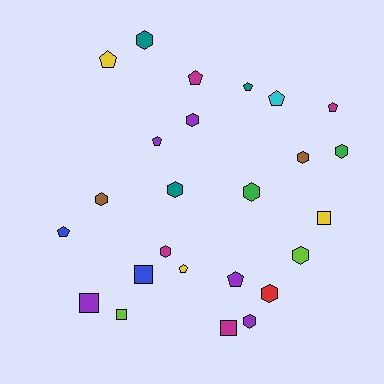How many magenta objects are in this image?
There are 4 magenta objects.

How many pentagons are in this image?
There are 9 pentagons.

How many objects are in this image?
There are 25 objects.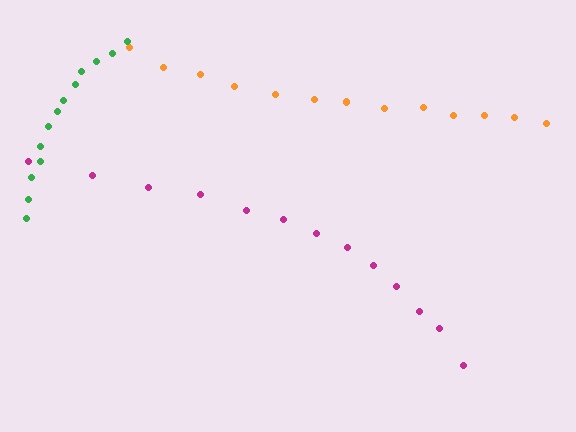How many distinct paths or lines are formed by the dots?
There are 3 distinct paths.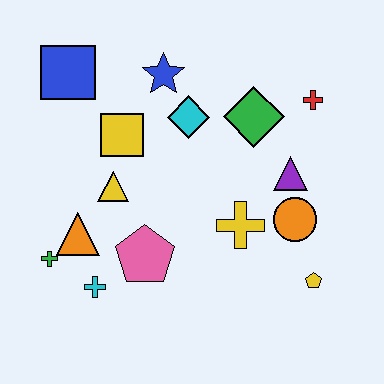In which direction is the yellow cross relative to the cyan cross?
The yellow cross is to the right of the cyan cross.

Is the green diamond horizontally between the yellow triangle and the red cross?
Yes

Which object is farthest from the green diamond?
The green cross is farthest from the green diamond.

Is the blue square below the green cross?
No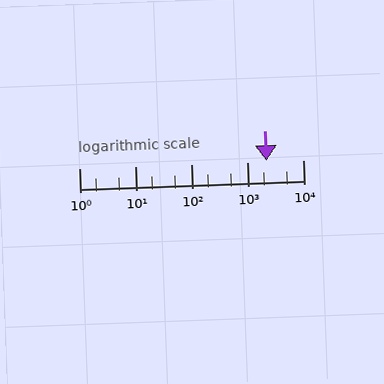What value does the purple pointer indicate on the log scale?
The pointer indicates approximately 2200.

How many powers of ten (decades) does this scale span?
The scale spans 4 decades, from 1 to 10000.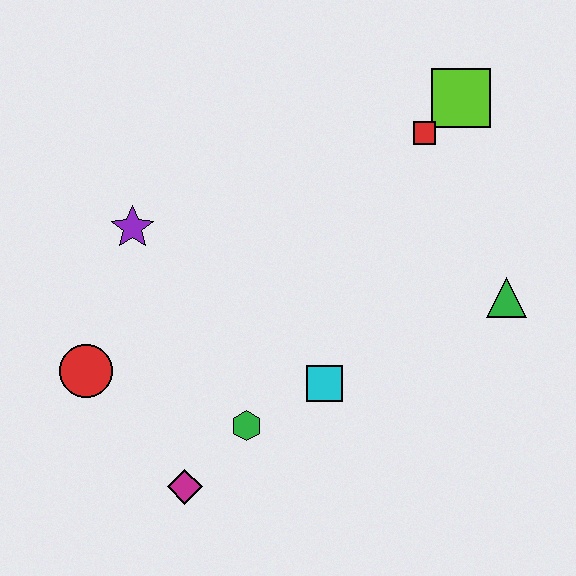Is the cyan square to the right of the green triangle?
No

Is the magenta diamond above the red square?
No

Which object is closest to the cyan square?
The green hexagon is closest to the cyan square.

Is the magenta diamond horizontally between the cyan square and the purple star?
Yes